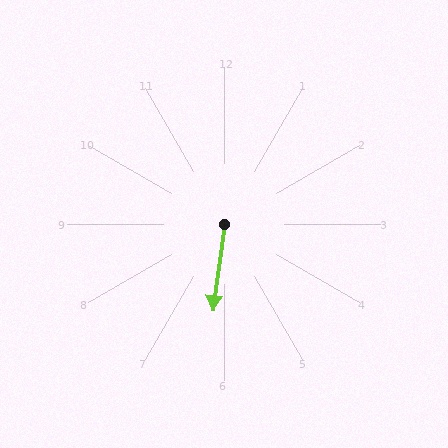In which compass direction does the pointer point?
South.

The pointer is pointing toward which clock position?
Roughly 6 o'clock.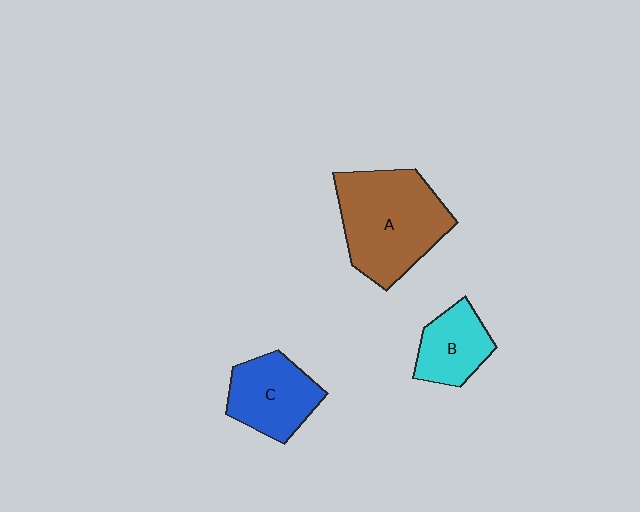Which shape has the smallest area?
Shape B (cyan).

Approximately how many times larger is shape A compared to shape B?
Approximately 2.1 times.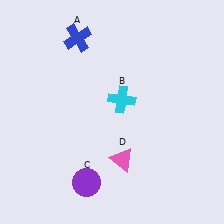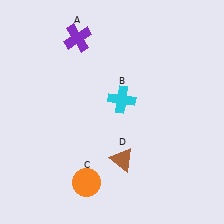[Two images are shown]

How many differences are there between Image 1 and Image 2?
There are 3 differences between the two images.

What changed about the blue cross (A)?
In Image 1, A is blue. In Image 2, it changed to purple.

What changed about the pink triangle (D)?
In Image 1, D is pink. In Image 2, it changed to brown.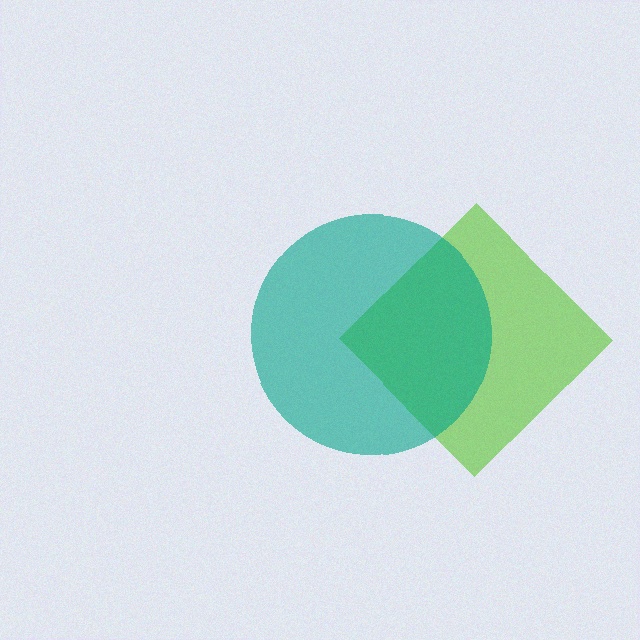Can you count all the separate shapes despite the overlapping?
Yes, there are 2 separate shapes.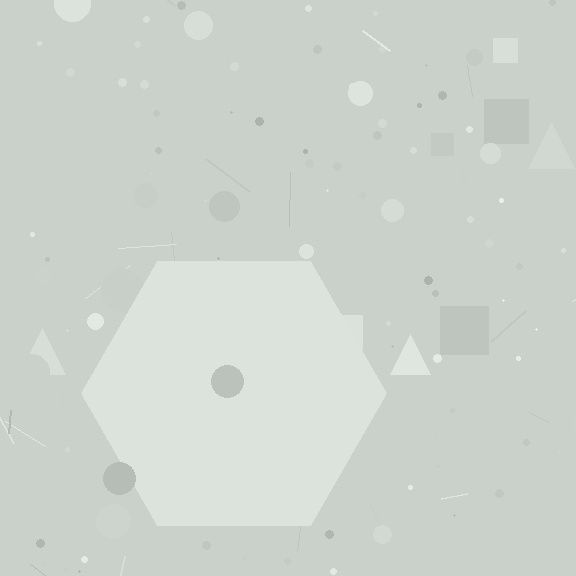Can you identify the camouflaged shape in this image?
The camouflaged shape is a hexagon.